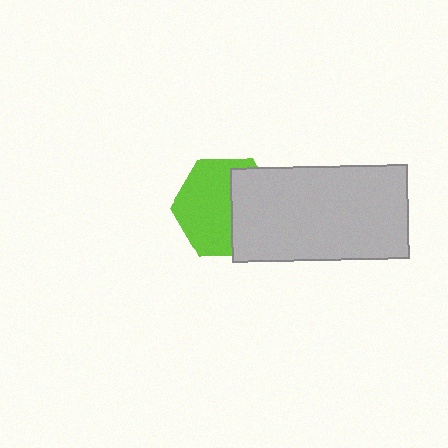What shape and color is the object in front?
The object in front is a light gray rectangle.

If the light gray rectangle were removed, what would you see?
You would see the complete lime hexagon.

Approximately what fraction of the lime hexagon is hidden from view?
Roughly 41% of the lime hexagon is hidden behind the light gray rectangle.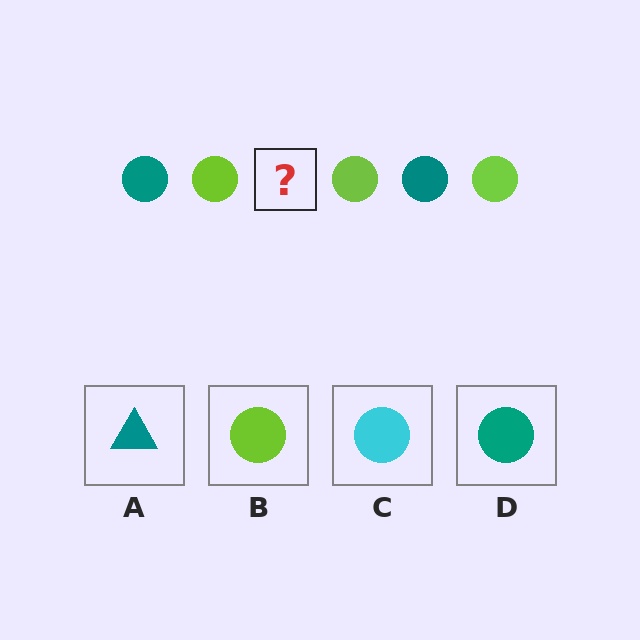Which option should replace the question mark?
Option D.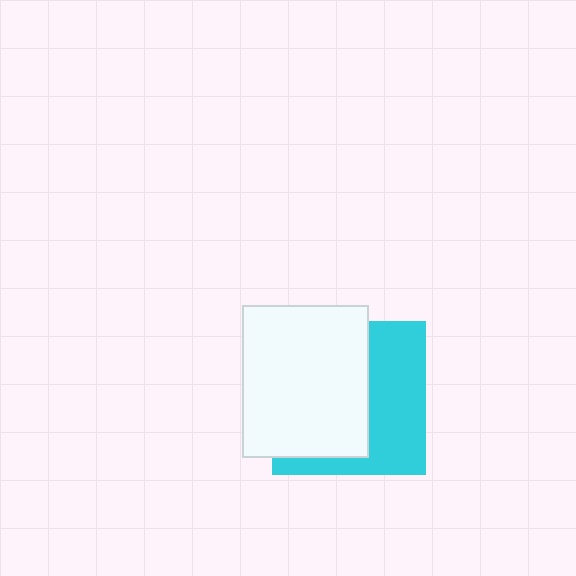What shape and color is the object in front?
The object in front is a white rectangle.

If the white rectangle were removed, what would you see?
You would see the complete cyan square.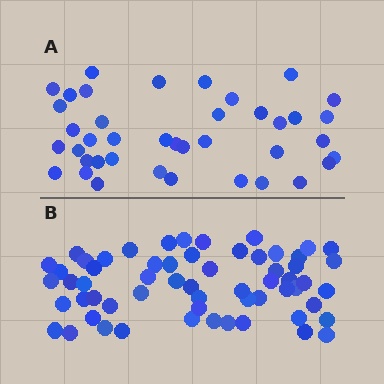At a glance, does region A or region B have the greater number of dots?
Region B (the bottom region) has more dots.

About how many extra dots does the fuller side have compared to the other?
Region B has approximately 20 more dots than region A.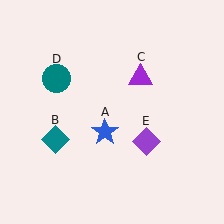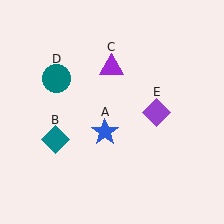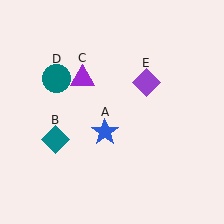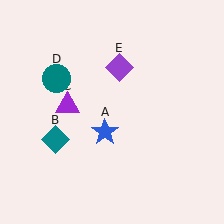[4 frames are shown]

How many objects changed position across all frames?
2 objects changed position: purple triangle (object C), purple diamond (object E).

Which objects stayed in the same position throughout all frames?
Blue star (object A) and teal diamond (object B) and teal circle (object D) remained stationary.